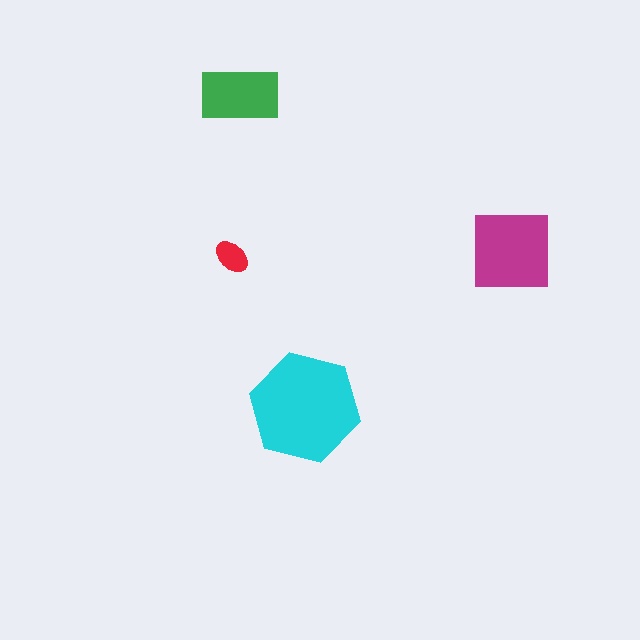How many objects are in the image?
There are 4 objects in the image.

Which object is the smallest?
The red ellipse.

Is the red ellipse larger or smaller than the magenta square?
Smaller.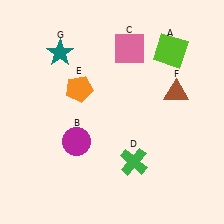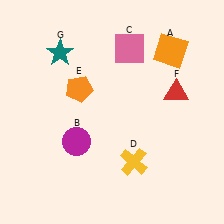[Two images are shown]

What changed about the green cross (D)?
In Image 1, D is green. In Image 2, it changed to yellow.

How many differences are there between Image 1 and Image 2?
There are 3 differences between the two images.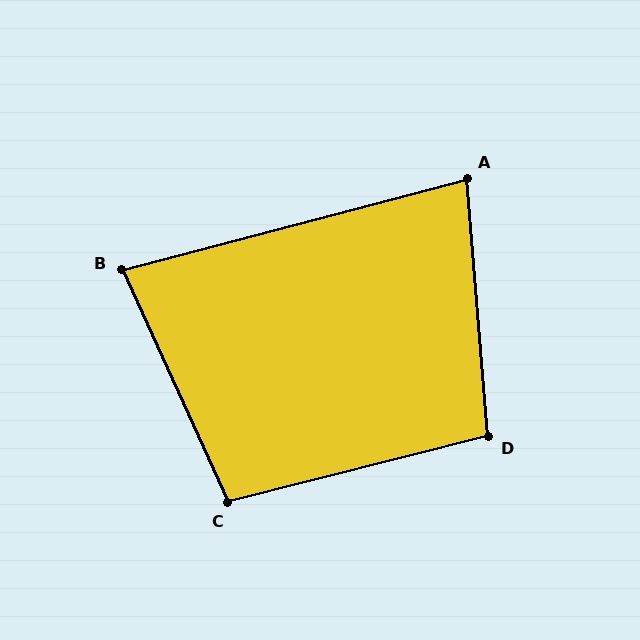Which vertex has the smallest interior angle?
A, at approximately 80 degrees.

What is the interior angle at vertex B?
Approximately 80 degrees (acute).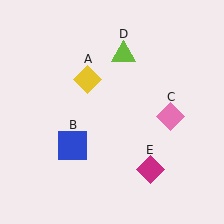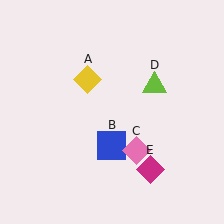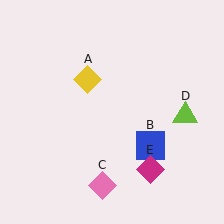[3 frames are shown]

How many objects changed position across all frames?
3 objects changed position: blue square (object B), pink diamond (object C), lime triangle (object D).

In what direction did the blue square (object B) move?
The blue square (object B) moved right.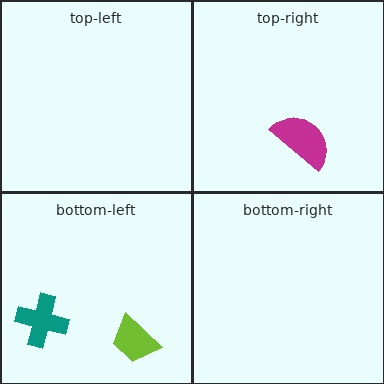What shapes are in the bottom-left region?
The lime trapezoid, the teal cross.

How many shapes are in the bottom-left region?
2.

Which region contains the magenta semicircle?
The top-right region.